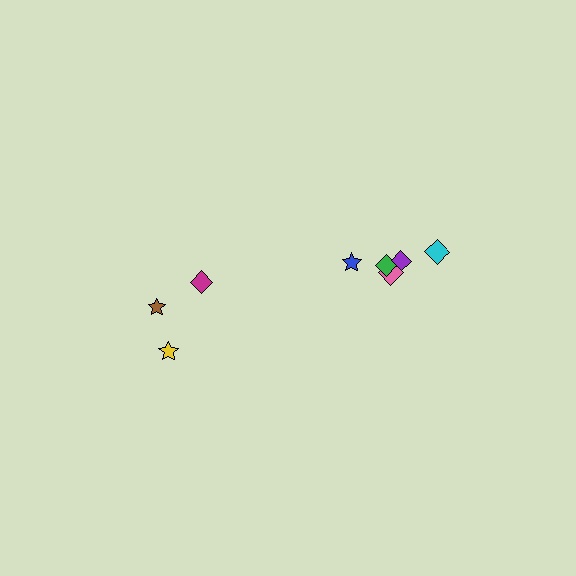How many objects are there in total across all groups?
There are 8 objects.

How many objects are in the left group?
There are 3 objects.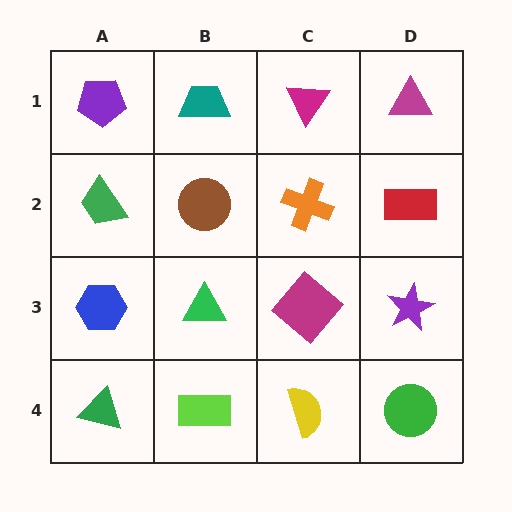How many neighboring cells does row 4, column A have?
2.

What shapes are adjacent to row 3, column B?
A brown circle (row 2, column B), a lime rectangle (row 4, column B), a blue hexagon (row 3, column A), a magenta diamond (row 3, column C).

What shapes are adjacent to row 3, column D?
A red rectangle (row 2, column D), a green circle (row 4, column D), a magenta diamond (row 3, column C).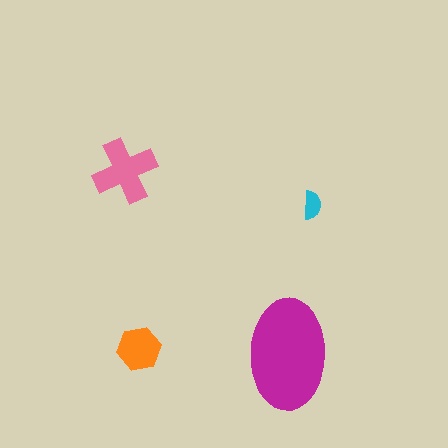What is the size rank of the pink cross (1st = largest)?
2nd.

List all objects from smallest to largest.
The cyan semicircle, the orange hexagon, the pink cross, the magenta ellipse.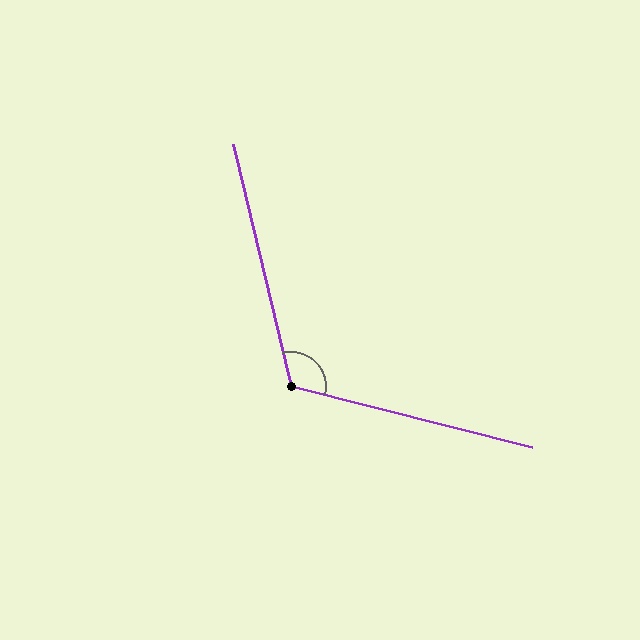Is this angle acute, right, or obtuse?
It is obtuse.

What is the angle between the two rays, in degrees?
Approximately 118 degrees.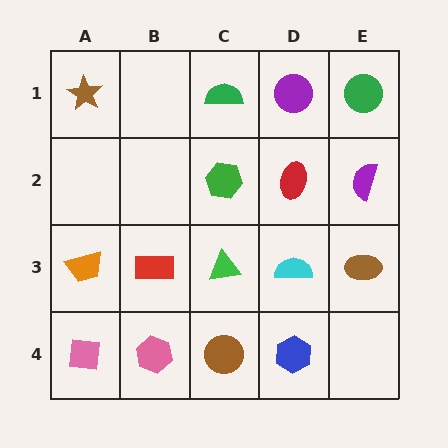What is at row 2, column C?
A green hexagon.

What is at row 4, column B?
A pink hexagon.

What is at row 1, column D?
A purple circle.